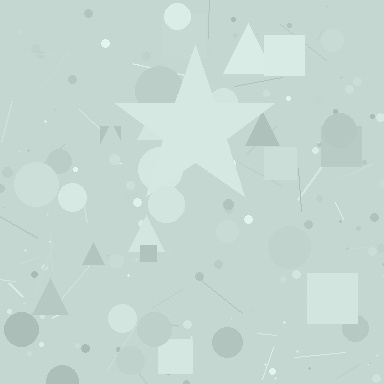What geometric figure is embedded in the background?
A star is embedded in the background.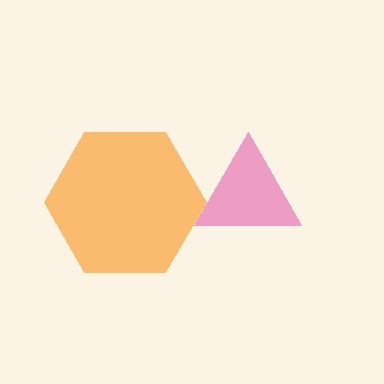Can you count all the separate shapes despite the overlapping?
Yes, there are 2 separate shapes.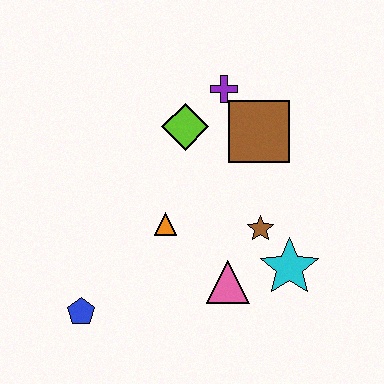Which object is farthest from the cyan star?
The blue pentagon is farthest from the cyan star.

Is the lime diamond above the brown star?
Yes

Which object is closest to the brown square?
The purple cross is closest to the brown square.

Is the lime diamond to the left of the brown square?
Yes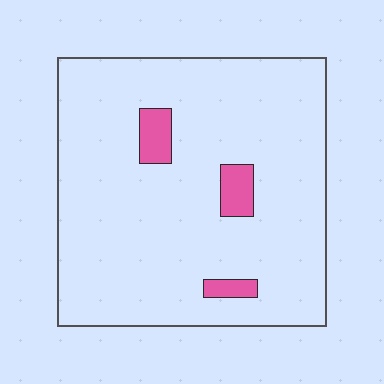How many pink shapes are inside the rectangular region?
3.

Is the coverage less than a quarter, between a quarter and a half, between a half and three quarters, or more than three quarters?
Less than a quarter.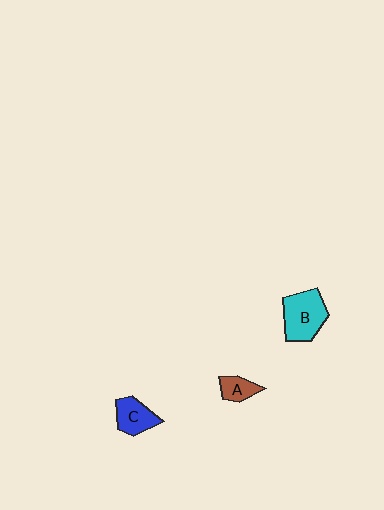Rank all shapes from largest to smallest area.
From largest to smallest: B (cyan), C (blue), A (brown).